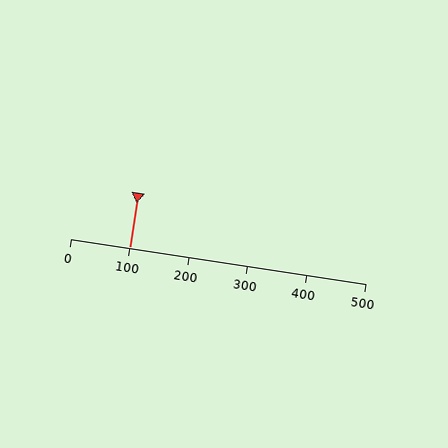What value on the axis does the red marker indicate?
The marker indicates approximately 100.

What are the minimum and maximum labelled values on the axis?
The axis runs from 0 to 500.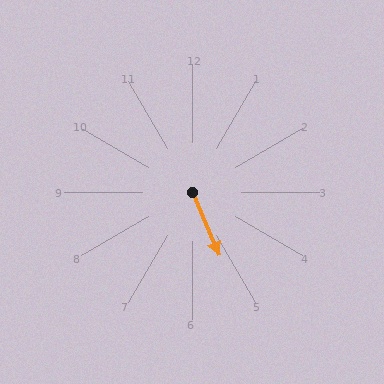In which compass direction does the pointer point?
Southeast.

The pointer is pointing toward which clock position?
Roughly 5 o'clock.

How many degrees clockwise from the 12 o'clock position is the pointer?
Approximately 157 degrees.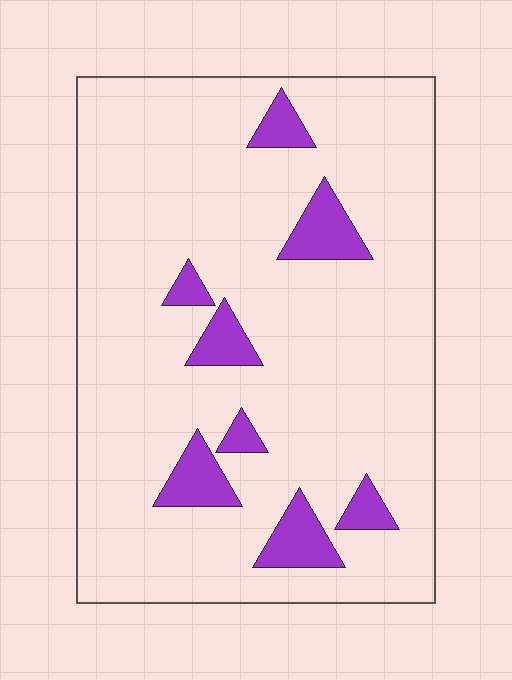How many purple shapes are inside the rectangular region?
8.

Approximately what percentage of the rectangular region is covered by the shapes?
Approximately 10%.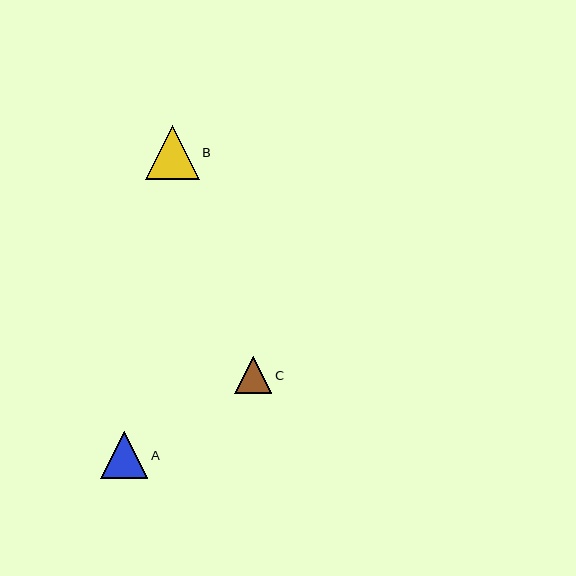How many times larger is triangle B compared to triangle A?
Triangle B is approximately 1.2 times the size of triangle A.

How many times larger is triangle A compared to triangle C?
Triangle A is approximately 1.3 times the size of triangle C.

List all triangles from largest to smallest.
From largest to smallest: B, A, C.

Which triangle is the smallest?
Triangle C is the smallest with a size of approximately 37 pixels.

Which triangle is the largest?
Triangle B is the largest with a size of approximately 54 pixels.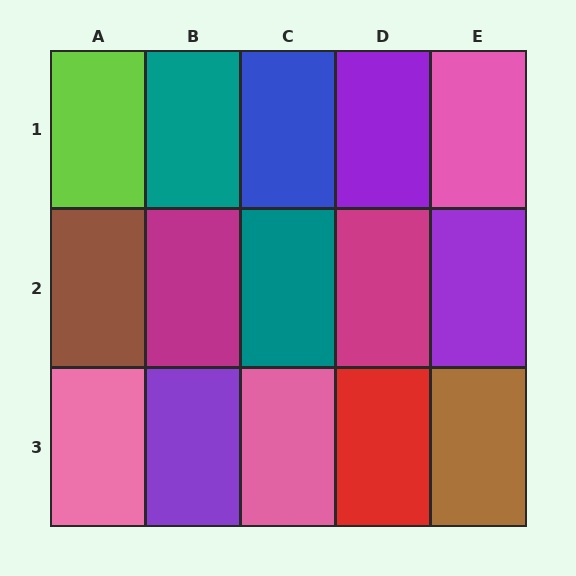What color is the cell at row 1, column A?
Lime.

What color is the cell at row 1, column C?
Blue.